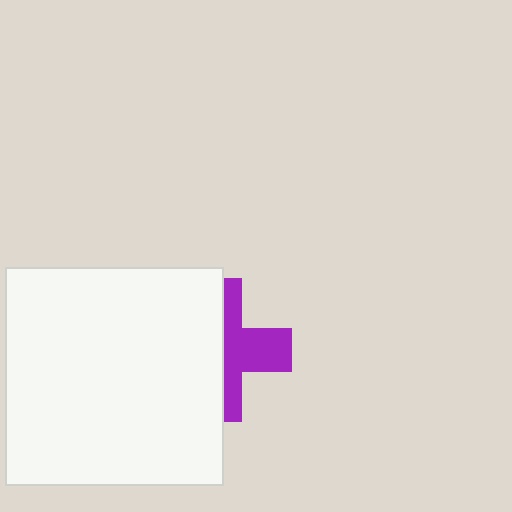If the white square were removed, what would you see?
You would see the complete purple cross.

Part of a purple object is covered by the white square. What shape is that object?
It is a cross.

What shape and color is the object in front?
The object in front is a white square.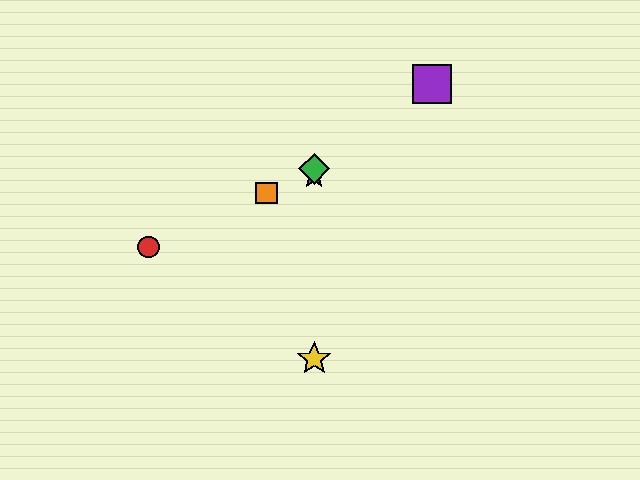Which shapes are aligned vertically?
The blue star, the green diamond, the yellow star are aligned vertically.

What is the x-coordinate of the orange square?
The orange square is at x≈266.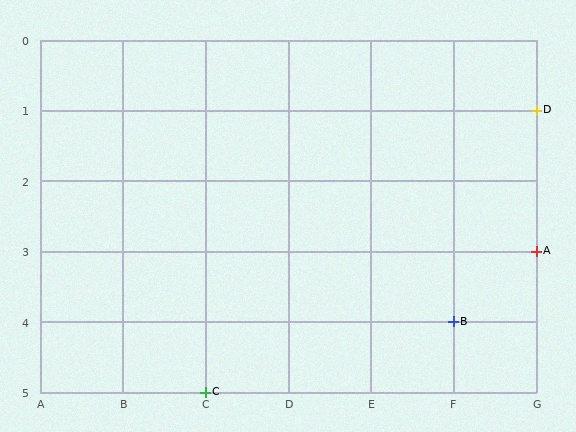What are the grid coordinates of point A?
Point A is at grid coordinates (G, 3).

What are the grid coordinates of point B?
Point B is at grid coordinates (F, 4).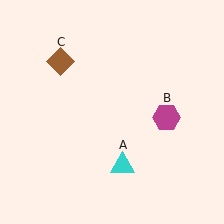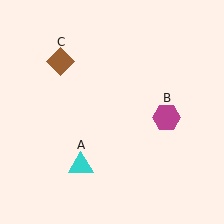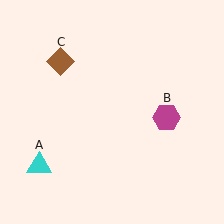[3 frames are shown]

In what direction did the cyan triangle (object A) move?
The cyan triangle (object A) moved left.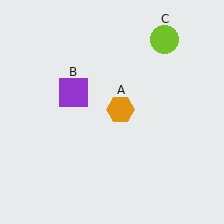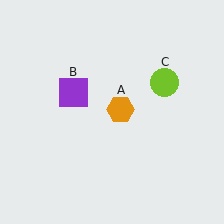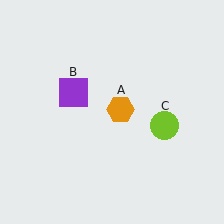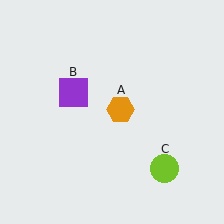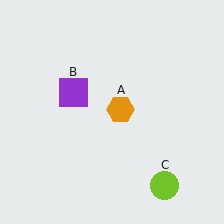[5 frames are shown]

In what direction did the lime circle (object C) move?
The lime circle (object C) moved down.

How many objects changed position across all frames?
1 object changed position: lime circle (object C).